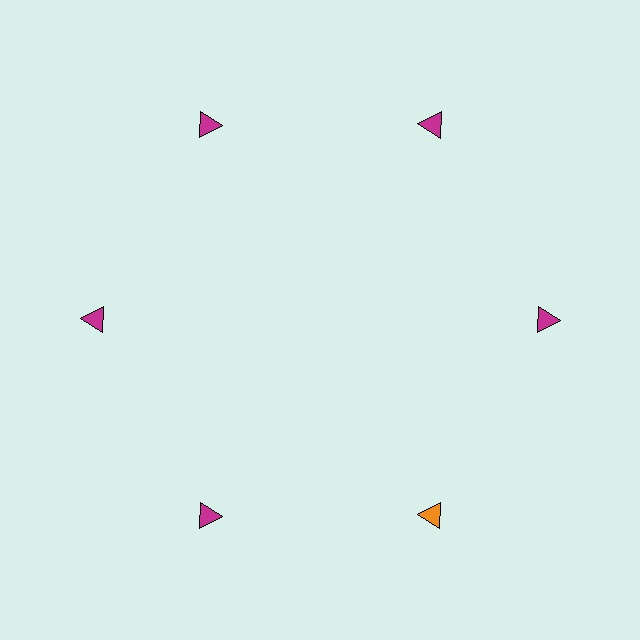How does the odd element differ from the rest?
It has a different color: orange instead of magenta.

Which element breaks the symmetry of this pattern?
The orange triangle at roughly the 5 o'clock position breaks the symmetry. All other shapes are magenta triangles.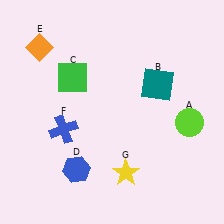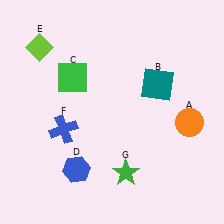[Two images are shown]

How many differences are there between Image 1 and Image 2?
There are 3 differences between the two images.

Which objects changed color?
A changed from lime to orange. E changed from orange to lime. G changed from yellow to green.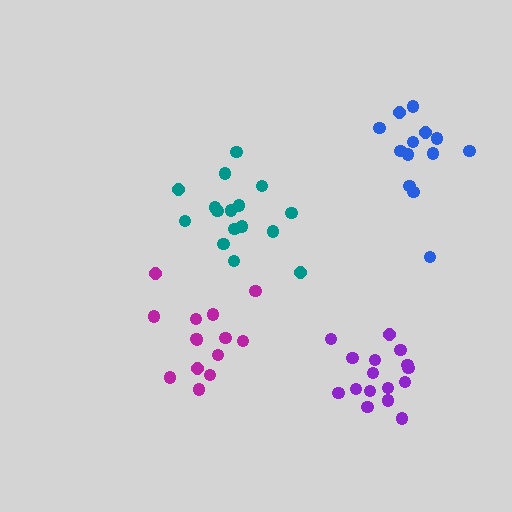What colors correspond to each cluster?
The clusters are colored: purple, teal, blue, magenta.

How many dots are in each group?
Group 1: 16 dots, Group 2: 16 dots, Group 3: 13 dots, Group 4: 14 dots (59 total).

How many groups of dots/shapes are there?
There are 4 groups.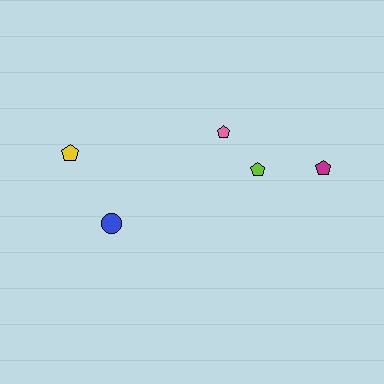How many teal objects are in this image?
There are no teal objects.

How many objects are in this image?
There are 5 objects.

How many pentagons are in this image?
There are 4 pentagons.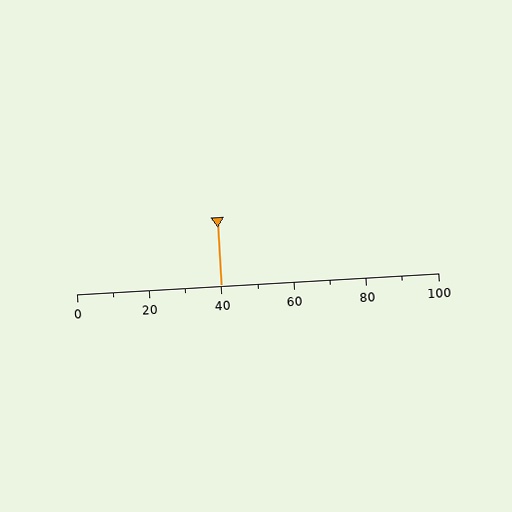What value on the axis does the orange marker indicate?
The marker indicates approximately 40.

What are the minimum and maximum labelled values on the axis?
The axis runs from 0 to 100.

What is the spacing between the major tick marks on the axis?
The major ticks are spaced 20 apart.